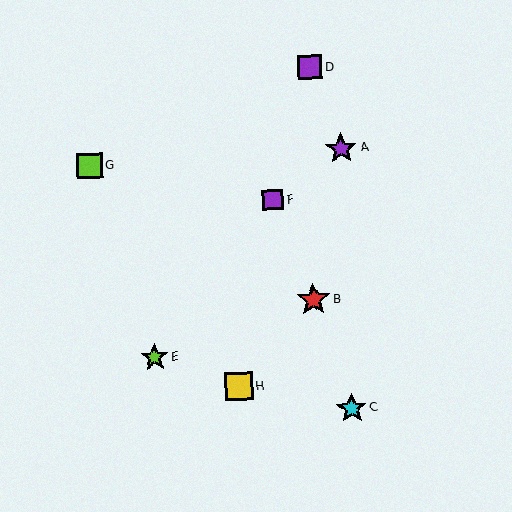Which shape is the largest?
The red star (labeled B) is the largest.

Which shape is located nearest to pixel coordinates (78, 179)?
The lime square (labeled G) at (90, 166) is nearest to that location.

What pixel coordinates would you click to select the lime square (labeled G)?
Click at (90, 166) to select the lime square G.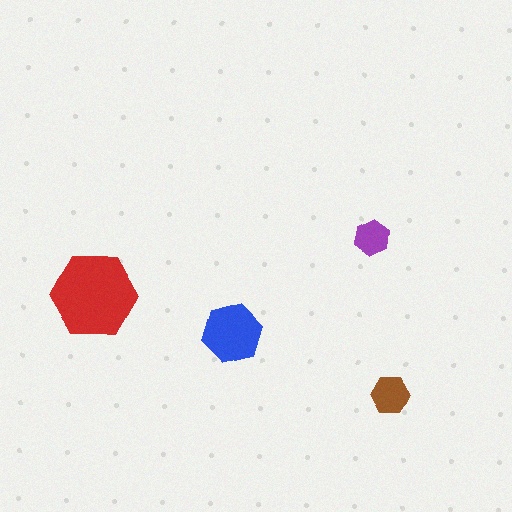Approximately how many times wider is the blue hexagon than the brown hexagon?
About 1.5 times wider.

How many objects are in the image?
There are 4 objects in the image.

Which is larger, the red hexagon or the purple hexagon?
The red one.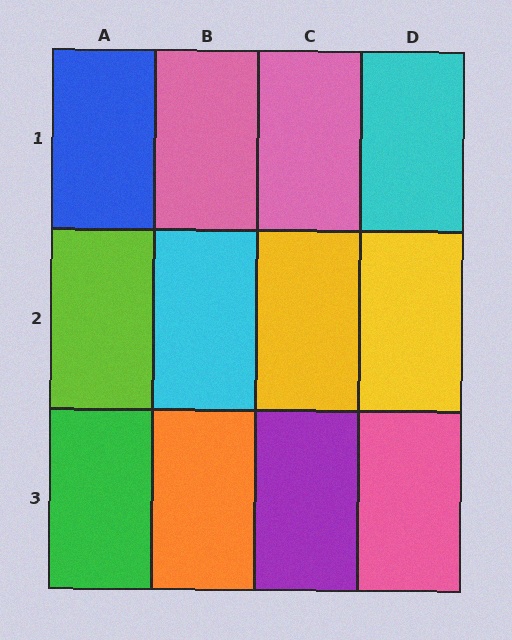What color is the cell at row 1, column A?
Blue.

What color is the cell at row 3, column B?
Orange.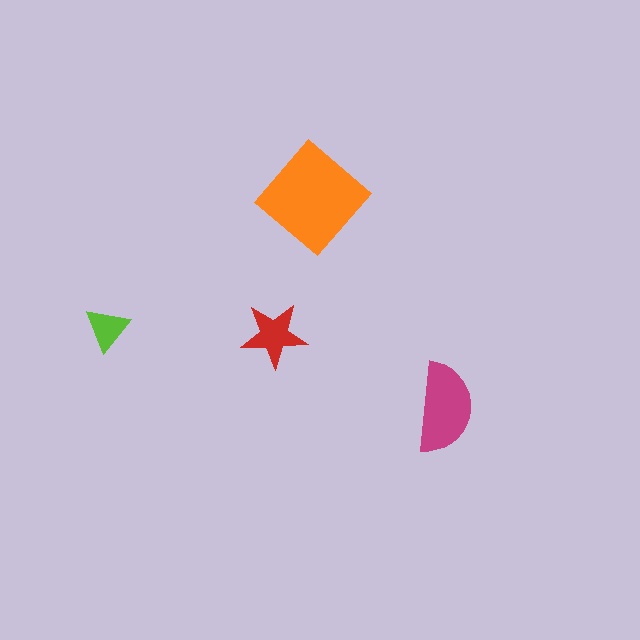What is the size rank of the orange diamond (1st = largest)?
1st.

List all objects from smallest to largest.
The lime triangle, the red star, the magenta semicircle, the orange diamond.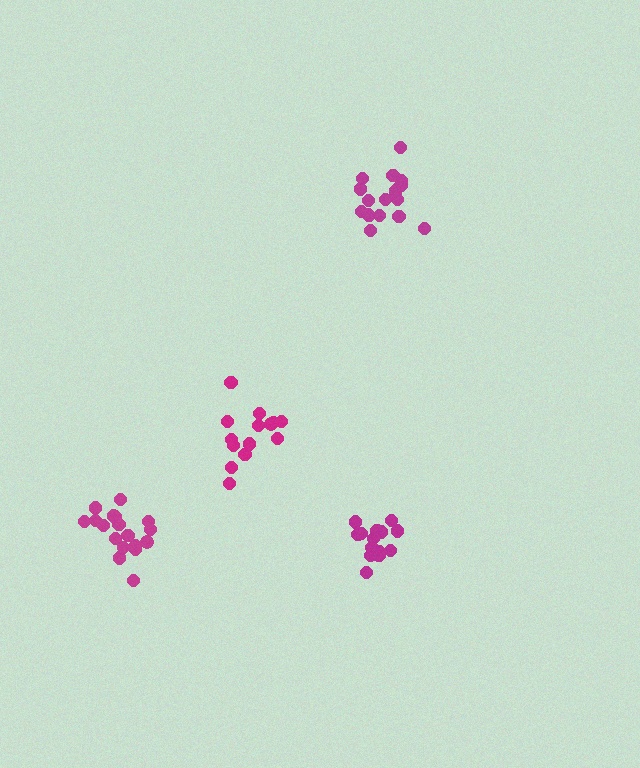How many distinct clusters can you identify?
There are 4 distinct clusters.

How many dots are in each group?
Group 1: 15 dots, Group 2: 18 dots, Group 3: 18 dots, Group 4: 14 dots (65 total).